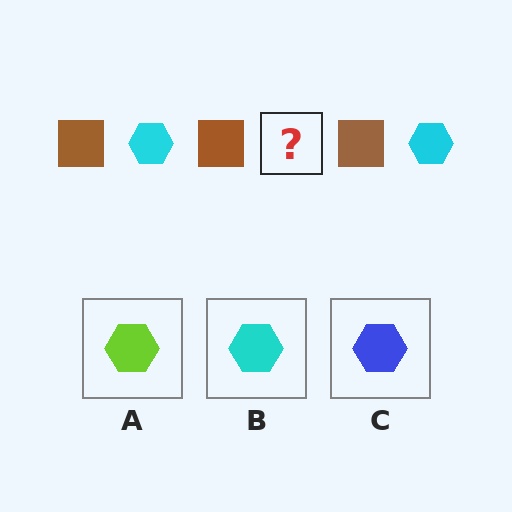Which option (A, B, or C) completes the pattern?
B.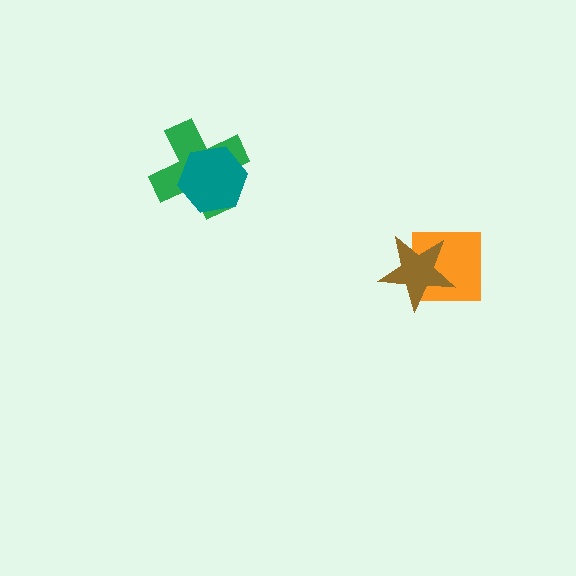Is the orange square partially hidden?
Yes, it is partially covered by another shape.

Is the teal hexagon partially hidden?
No, no other shape covers it.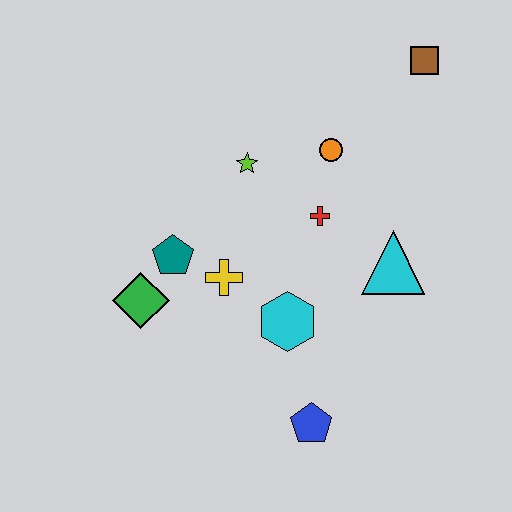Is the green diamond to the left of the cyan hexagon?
Yes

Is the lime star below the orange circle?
Yes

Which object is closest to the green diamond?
The teal pentagon is closest to the green diamond.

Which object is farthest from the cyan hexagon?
The brown square is farthest from the cyan hexagon.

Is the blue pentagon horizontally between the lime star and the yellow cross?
No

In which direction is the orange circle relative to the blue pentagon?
The orange circle is above the blue pentagon.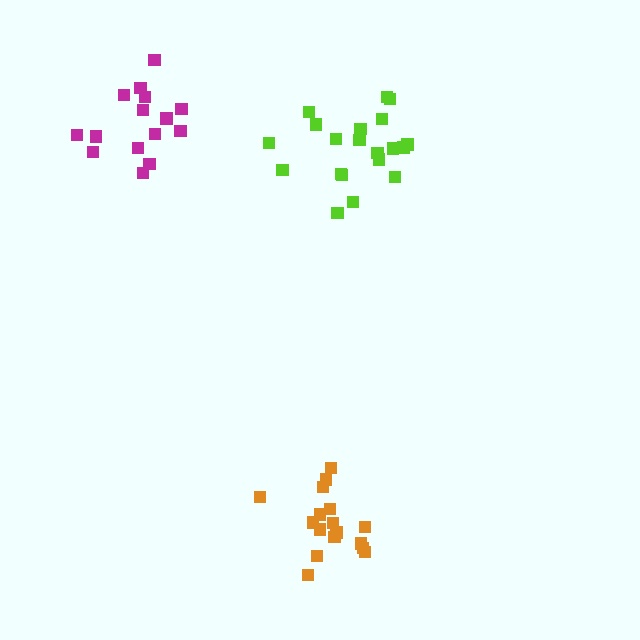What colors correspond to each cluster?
The clusters are colored: orange, magenta, lime.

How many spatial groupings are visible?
There are 3 spatial groupings.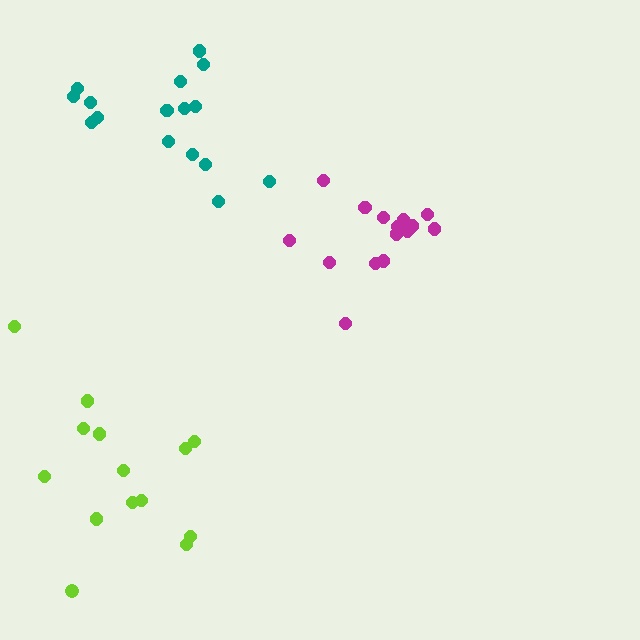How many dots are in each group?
Group 1: 15 dots, Group 2: 16 dots, Group 3: 14 dots (45 total).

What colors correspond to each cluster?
The clusters are colored: magenta, teal, lime.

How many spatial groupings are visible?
There are 3 spatial groupings.